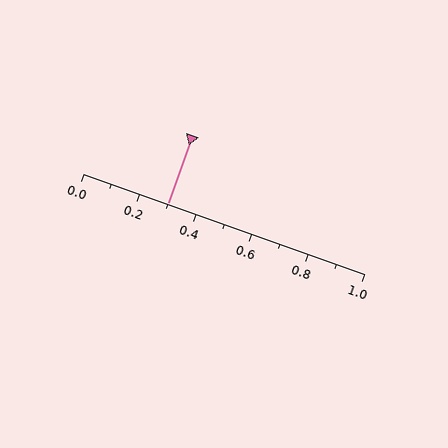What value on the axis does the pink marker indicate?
The marker indicates approximately 0.3.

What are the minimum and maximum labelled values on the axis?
The axis runs from 0.0 to 1.0.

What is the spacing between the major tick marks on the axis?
The major ticks are spaced 0.2 apart.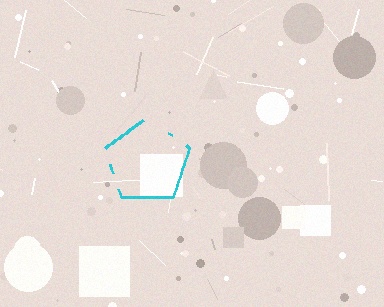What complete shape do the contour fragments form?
The contour fragments form a pentagon.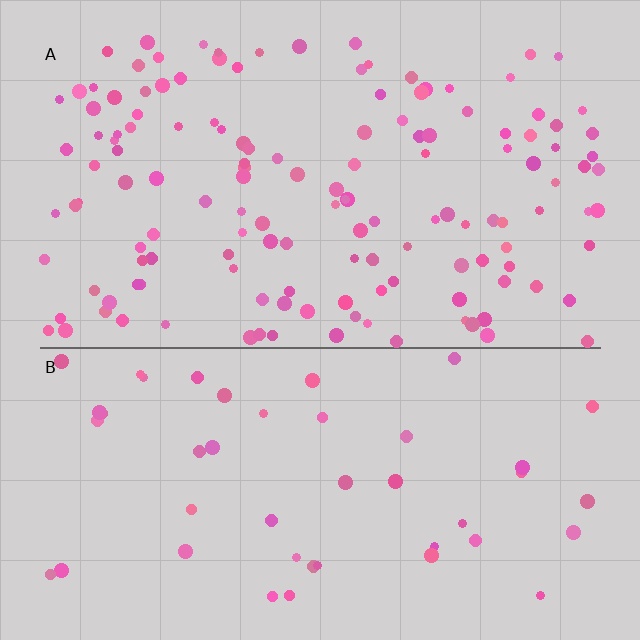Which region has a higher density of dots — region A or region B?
A (the top).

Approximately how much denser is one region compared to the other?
Approximately 3.1× — region A over region B.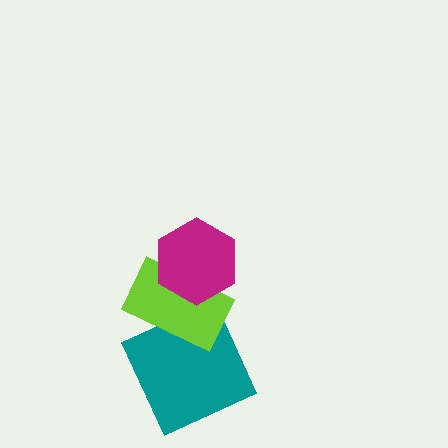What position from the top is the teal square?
The teal square is 3rd from the top.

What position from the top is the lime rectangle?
The lime rectangle is 2nd from the top.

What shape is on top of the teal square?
The lime rectangle is on top of the teal square.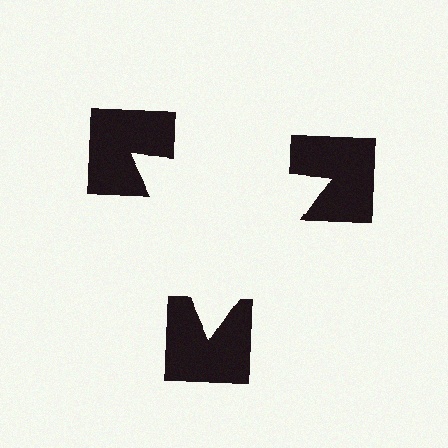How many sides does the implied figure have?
3 sides.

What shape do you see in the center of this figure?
An illusory triangle — its edges are inferred from the aligned wedge cuts in the notched squares, not physically drawn.